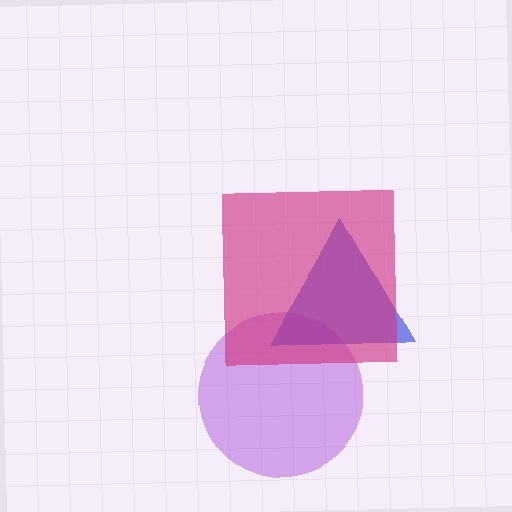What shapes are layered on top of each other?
The layered shapes are: a purple circle, a blue triangle, a magenta square.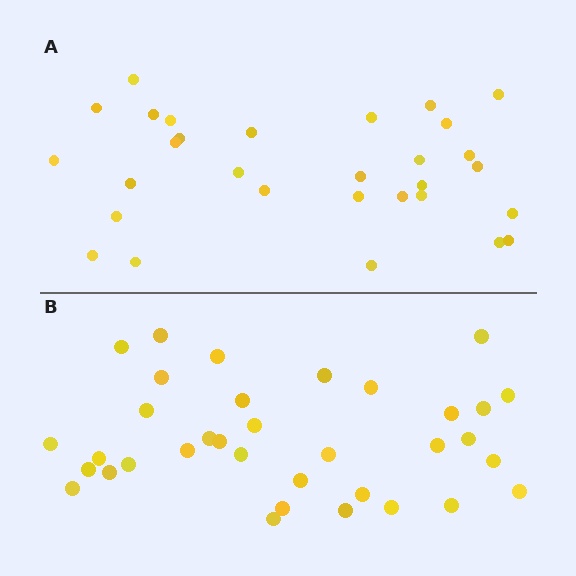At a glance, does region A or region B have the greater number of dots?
Region B (the bottom region) has more dots.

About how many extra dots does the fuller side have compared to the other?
Region B has about 5 more dots than region A.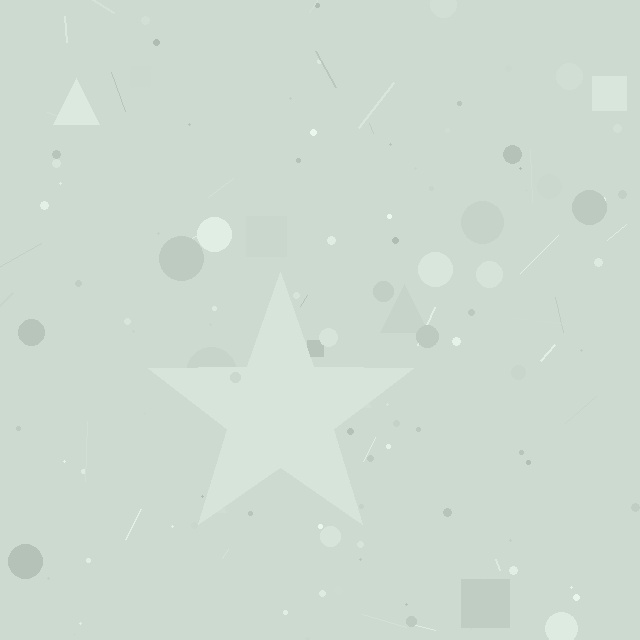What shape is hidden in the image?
A star is hidden in the image.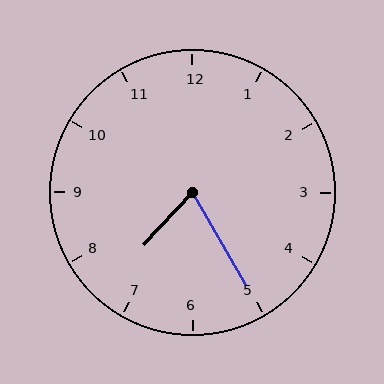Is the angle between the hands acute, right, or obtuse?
It is acute.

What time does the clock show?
7:25.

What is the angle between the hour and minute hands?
Approximately 72 degrees.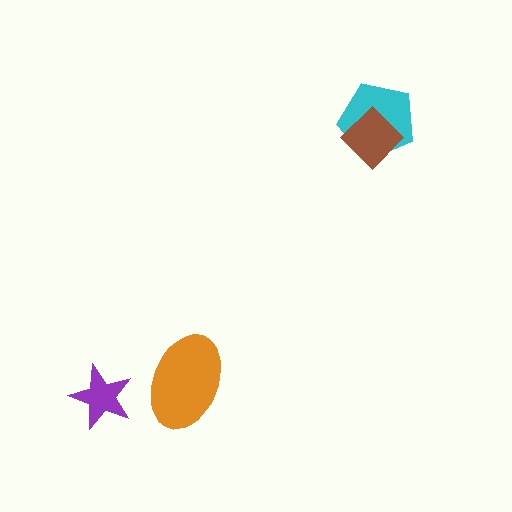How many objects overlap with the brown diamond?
1 object overlaps with the brown diamond.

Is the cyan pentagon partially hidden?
Yes, it is partially covered by another shape.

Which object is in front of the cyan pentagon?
The brown diamond is in front of the cyan pentagon.